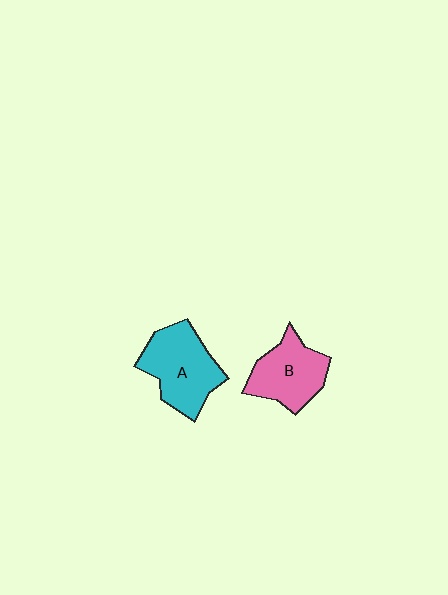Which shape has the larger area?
Shape A (cyan).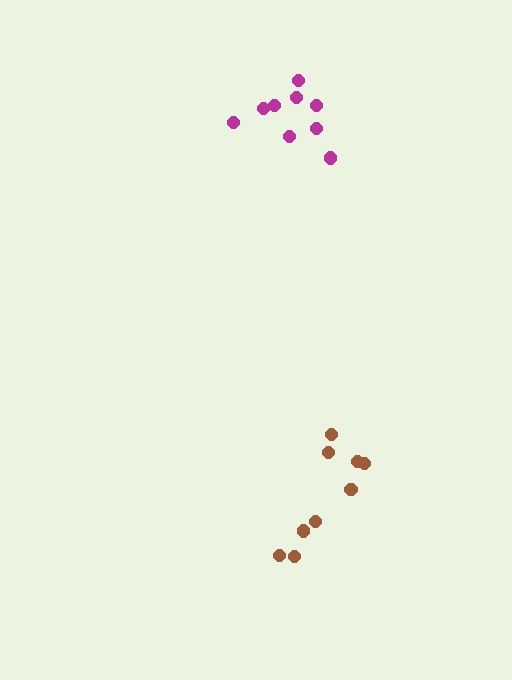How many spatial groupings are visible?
There are 2 spatial groupings.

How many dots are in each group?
Group 1: 9 dots, Group 2: 9 dots (18 total).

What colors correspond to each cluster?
The clusters are colored: magenta, brown.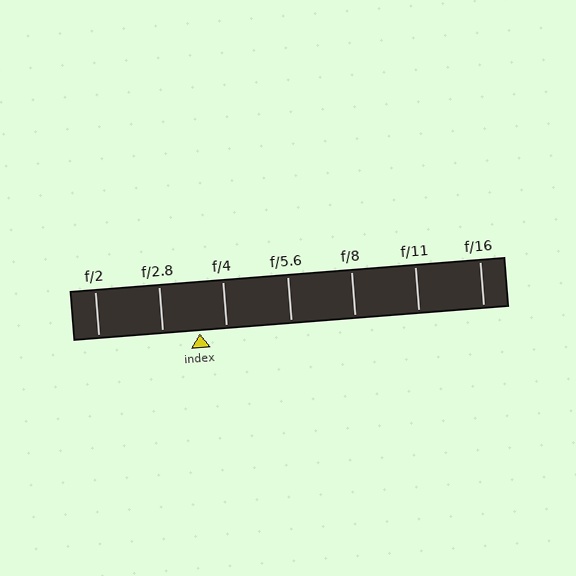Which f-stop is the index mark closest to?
The index mark is closest to f/4.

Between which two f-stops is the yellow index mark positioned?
The index mark is between f/2.8 and f/4.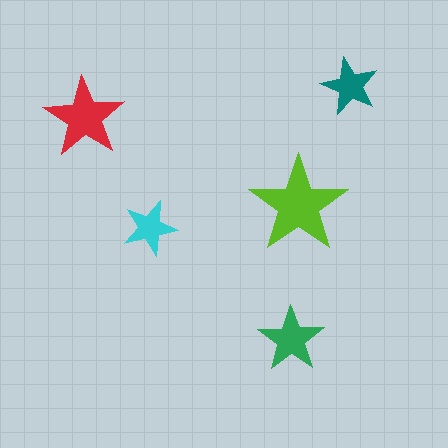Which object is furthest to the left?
The red star is leftmost.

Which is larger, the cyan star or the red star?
The red one.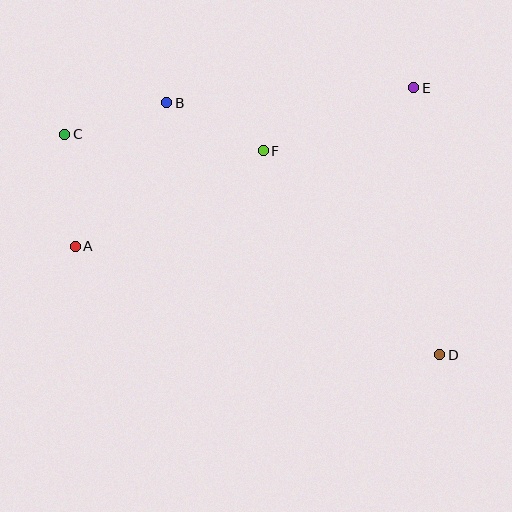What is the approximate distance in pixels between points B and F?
The distance between B and F is approximately 108 pixels.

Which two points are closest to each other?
Points B and C are closest to each other.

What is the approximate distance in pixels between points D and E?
The distance between D and E is approximately 268 pixels.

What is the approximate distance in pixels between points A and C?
The distance between A and C is approximately 112 pixels.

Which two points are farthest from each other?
Points C and D are farthest from each other.